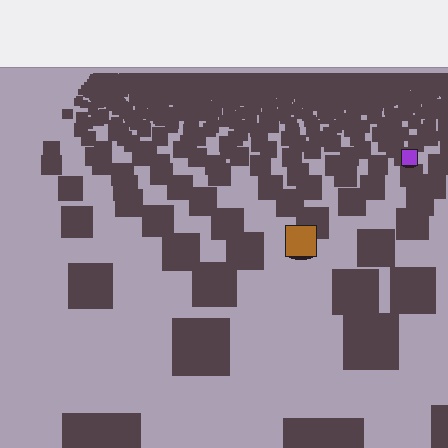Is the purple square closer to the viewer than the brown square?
No. The brown square is closer — you can tell from the texture gradient: the ground texture is coarser near it.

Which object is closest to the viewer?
The brown square is closest. The texture marks near it are larger and more spread out.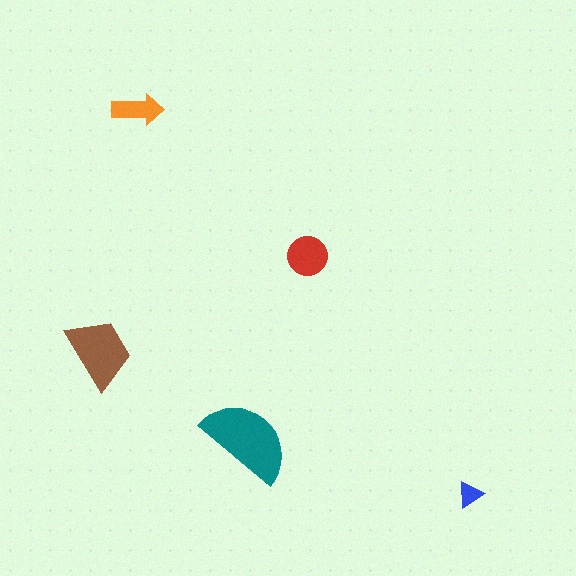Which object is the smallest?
The blue triangle.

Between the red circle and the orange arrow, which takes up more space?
The red circle.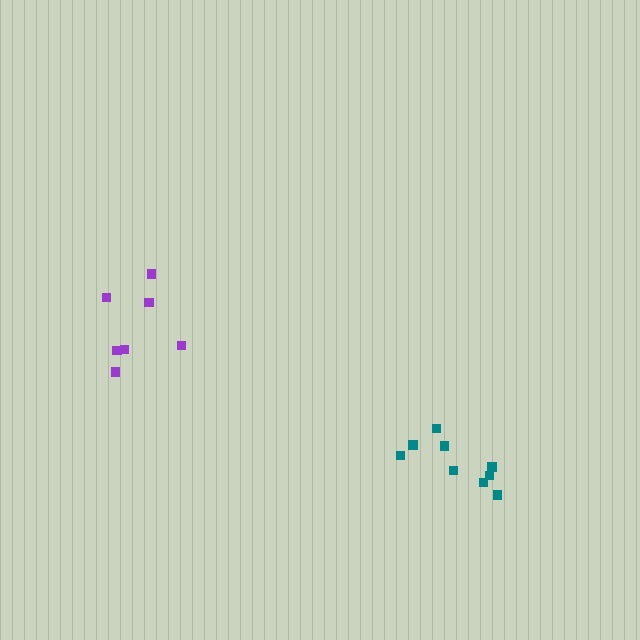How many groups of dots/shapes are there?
There are 2 groups.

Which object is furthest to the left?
The purple cluster is leftmost.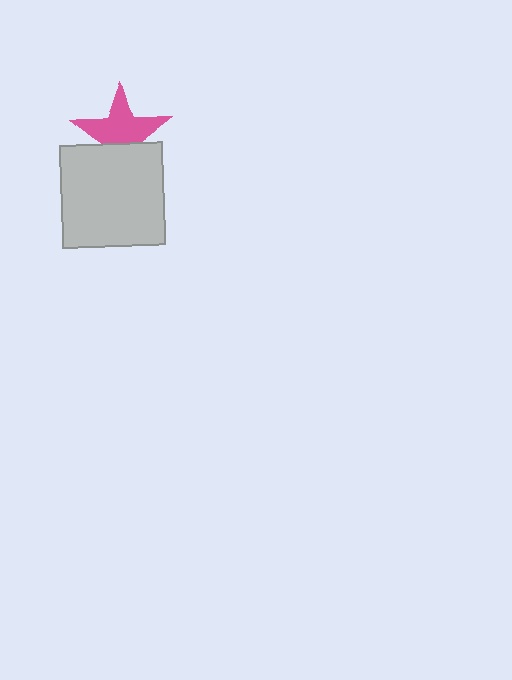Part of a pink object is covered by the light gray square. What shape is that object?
It is a star.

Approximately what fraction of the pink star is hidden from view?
Roughly 37% of the pink star is hidden behind the light gray square.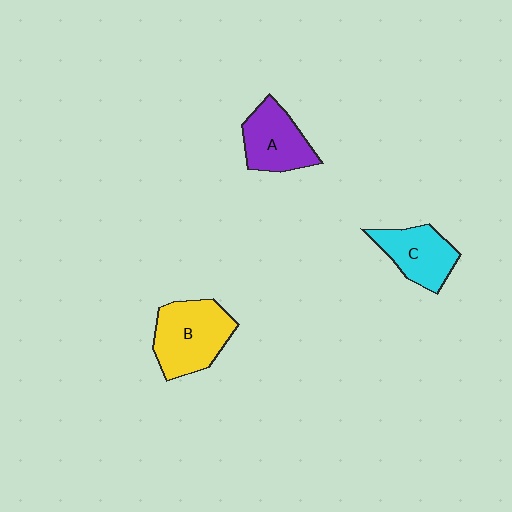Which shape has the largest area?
Shape B (yellow).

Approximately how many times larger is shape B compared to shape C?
Approximately 1.4 times.